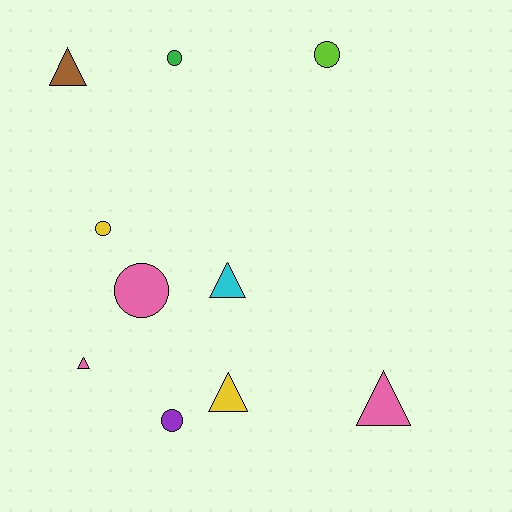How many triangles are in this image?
There are 5 triangles.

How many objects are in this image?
There are 10 objects.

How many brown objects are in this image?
There is 1 brown object.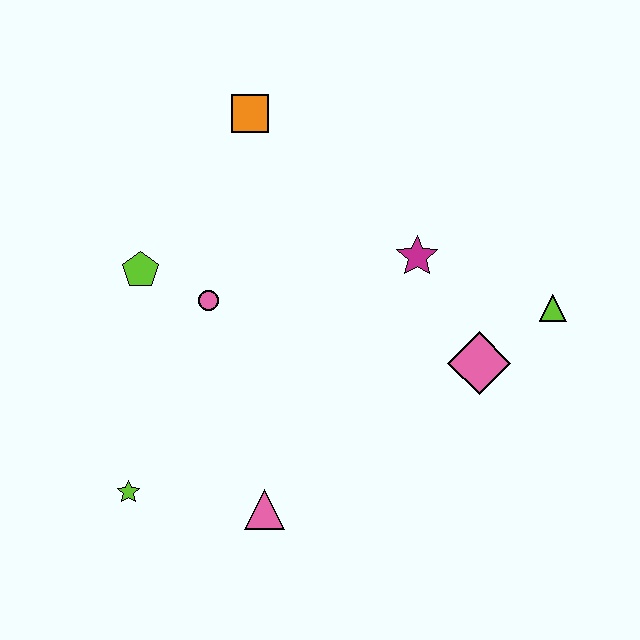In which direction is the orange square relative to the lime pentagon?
The orange square is above the lime pentagon.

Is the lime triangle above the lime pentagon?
No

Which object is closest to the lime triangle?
The pink diamond is closest to the lime triangle.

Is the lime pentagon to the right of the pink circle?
No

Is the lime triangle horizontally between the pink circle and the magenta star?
No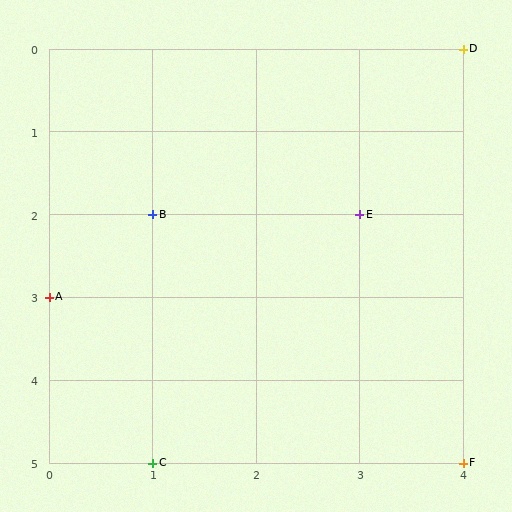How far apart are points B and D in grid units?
Points B and D are 3 columns and 2 rows apart (about 3.6 grid units diagonally).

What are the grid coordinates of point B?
Point B is at grid coordinates (1, 2).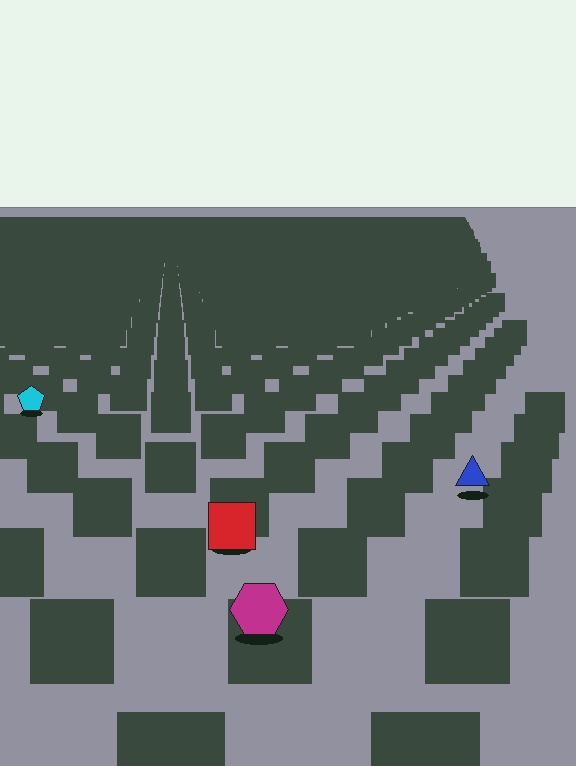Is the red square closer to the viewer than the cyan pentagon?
Yes. The red square is closer — you can tell from the texture gradient: the ground texture is coarser near it.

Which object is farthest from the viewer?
The cyan pentagon is farthest from the viewer. It appears smaller and the ground texture around it is denser.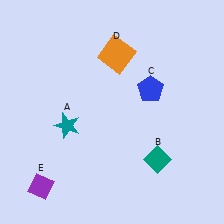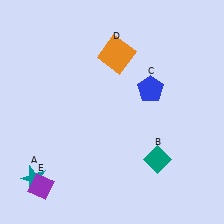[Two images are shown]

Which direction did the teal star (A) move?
The teal star (A) moved down.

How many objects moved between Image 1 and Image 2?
1 object moved between the two images.